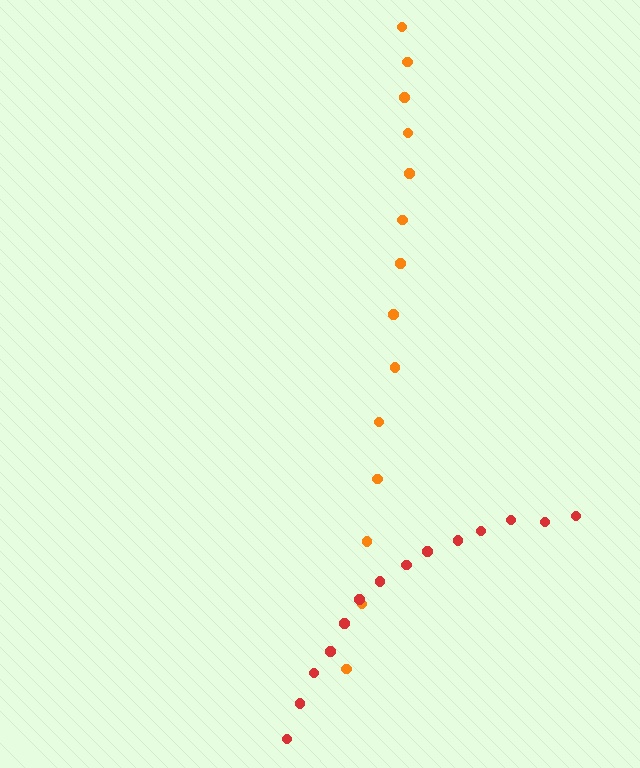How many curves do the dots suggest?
There are 2 distinct paths.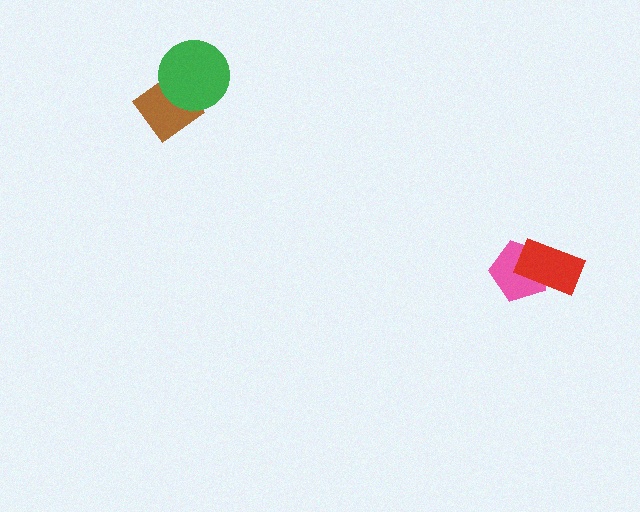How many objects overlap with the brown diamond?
1 object overlaps with the brown diamond.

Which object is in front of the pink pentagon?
The red rectangle is in front of the pink pentagon.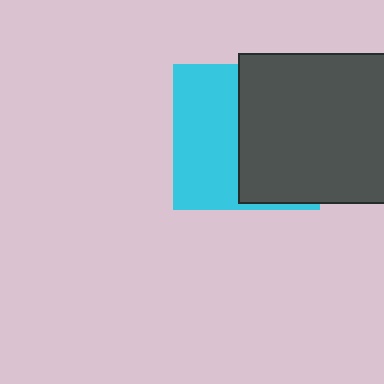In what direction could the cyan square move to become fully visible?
The cyan square could move left. That would shift it out from behind the dark gray rectangle entirely.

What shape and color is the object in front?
The object in front is a dark gray rectangle.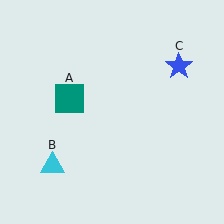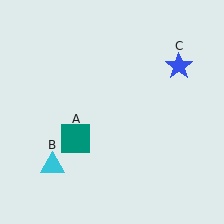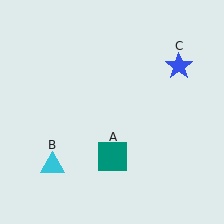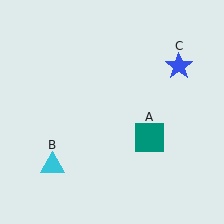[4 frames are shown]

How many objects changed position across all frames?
1 object changed position: teal square (object A).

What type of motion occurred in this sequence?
The teal square (object A) rotated counterclockwise around the center of the scene.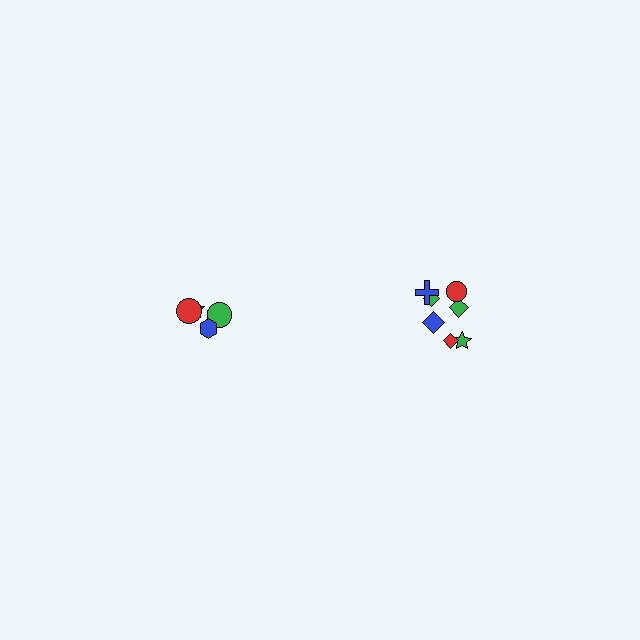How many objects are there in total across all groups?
There are 12 objects.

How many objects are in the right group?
There are 7 objects.